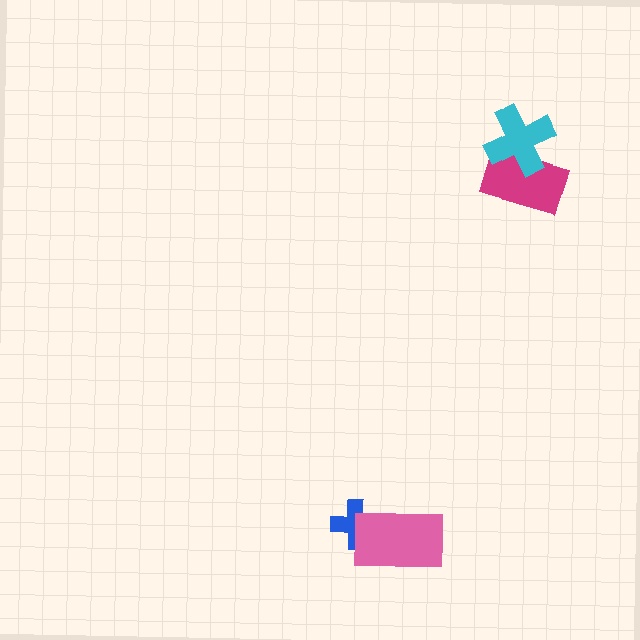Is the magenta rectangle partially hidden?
Yes, it is partially covered by another shape.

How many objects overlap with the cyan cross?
1 object overlaps with the cyan cross.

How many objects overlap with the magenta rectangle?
1 object overlaps with the magenta rectangle.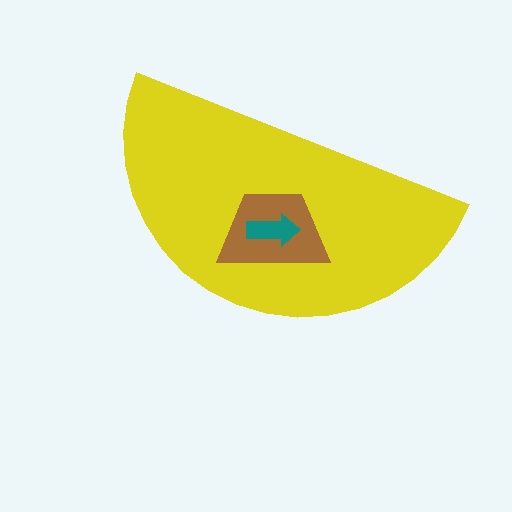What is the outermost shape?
The yellow semicircle.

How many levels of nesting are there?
3.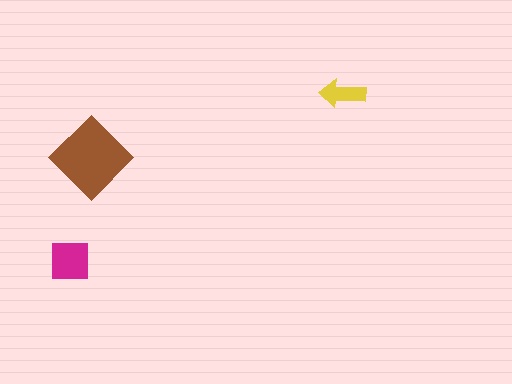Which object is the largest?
The brown diamond.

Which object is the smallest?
The yellow arrow.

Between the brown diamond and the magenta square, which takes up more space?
The brown diamond.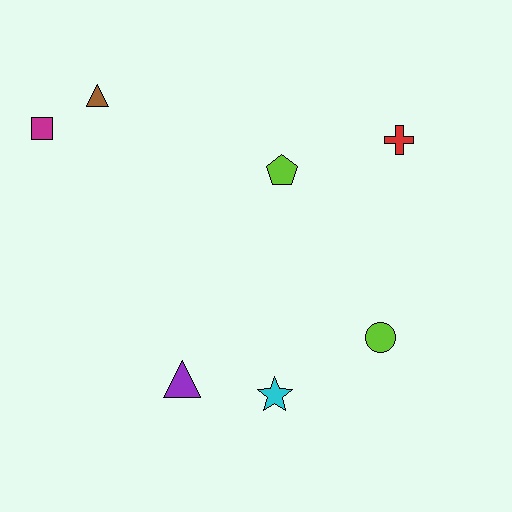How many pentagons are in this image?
There is 1 pentagon.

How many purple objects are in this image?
There is 1 purple object.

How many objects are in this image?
There are 7 objects.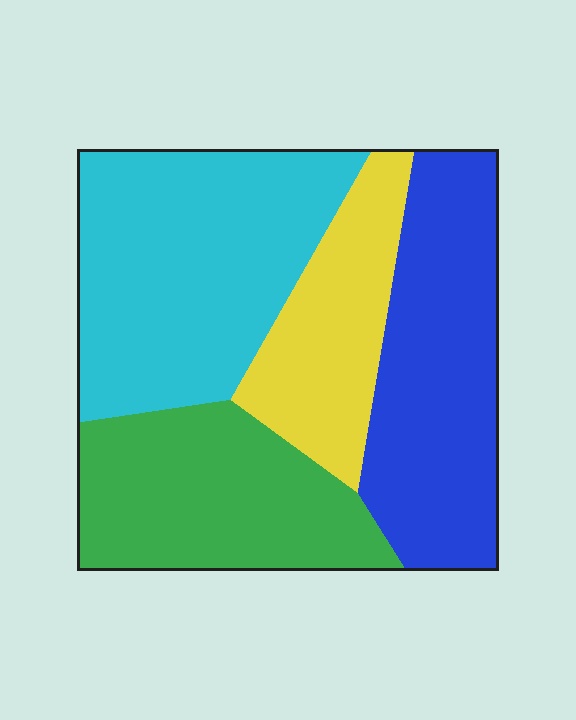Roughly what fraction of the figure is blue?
Blue takes up about one quarter (1/4) of the figure.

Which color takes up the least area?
Yellow, at roughly 15%.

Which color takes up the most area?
Cyan, at roughly 35%.